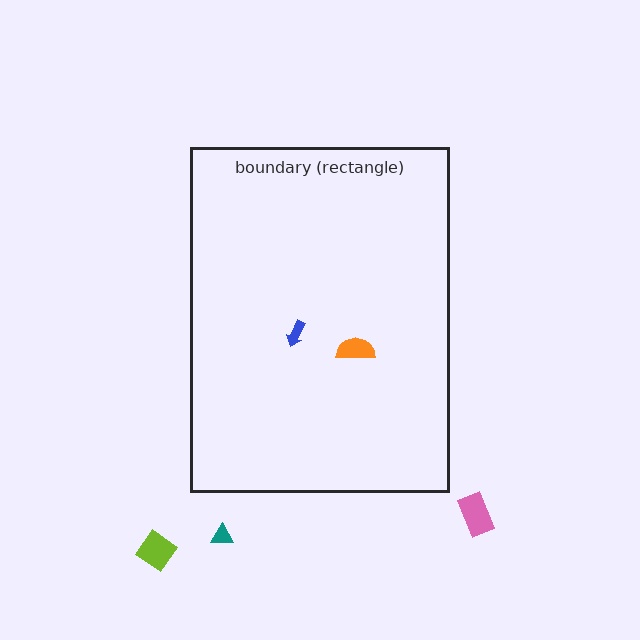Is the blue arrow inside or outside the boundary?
Inside.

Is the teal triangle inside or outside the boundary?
Outside.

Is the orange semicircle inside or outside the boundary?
Inside.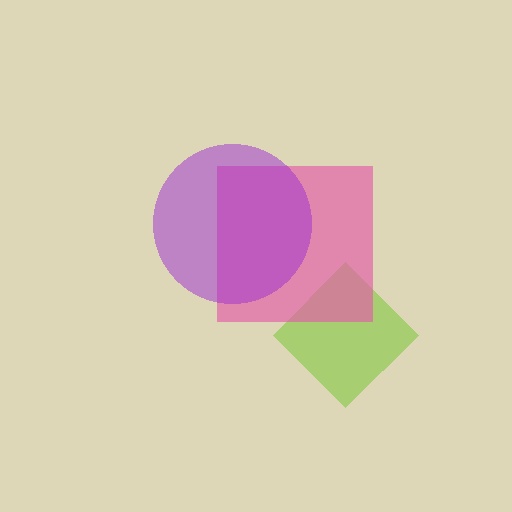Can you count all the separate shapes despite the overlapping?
Yes, there are 3 separate shapes.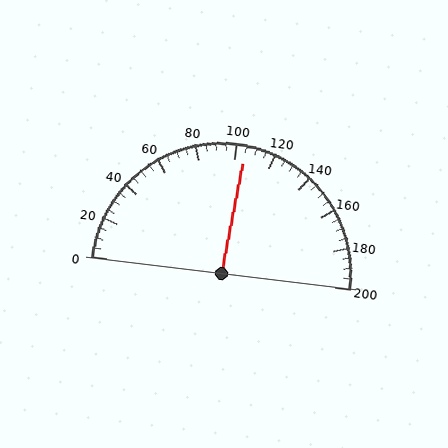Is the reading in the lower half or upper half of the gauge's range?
The reading is in the upper half of the range (0 to 200).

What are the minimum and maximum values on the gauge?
The gauge ranges from 0 to 200.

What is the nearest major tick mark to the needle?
The nearest major tick mark is 100.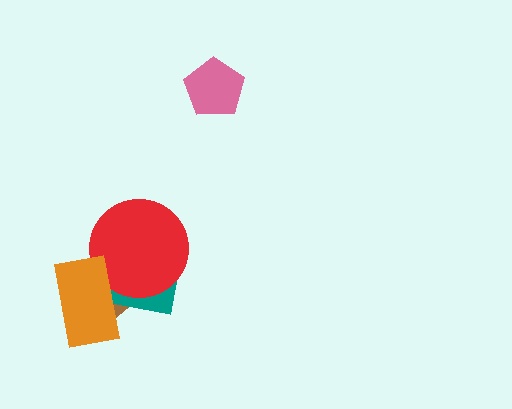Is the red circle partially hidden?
Yes, it is partially covered by another shape.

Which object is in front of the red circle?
The orange rectangle is in front of the red circle.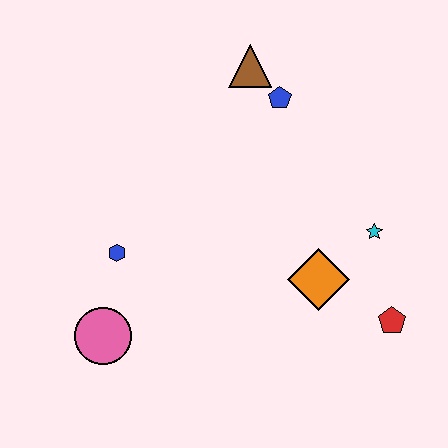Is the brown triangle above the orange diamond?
Yes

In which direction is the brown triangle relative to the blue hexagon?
The brown triangle is above the blue hexagon.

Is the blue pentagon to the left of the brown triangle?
No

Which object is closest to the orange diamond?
The cyan star is closest to the orange diamond.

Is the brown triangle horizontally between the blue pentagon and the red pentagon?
No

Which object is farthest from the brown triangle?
The pink circle is farthest from the brown triangle.